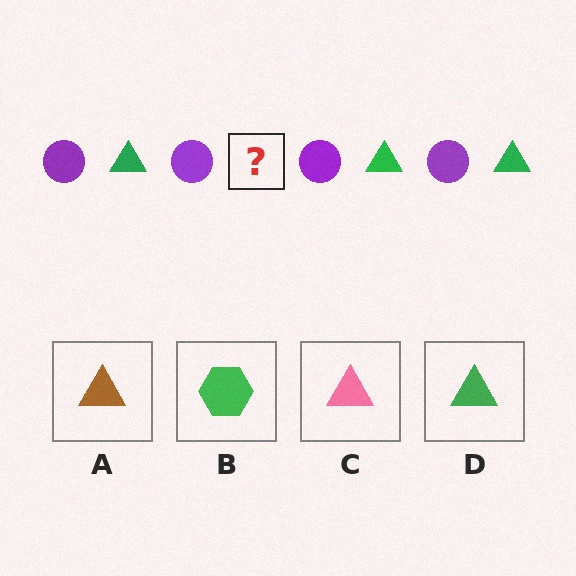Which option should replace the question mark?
Option D.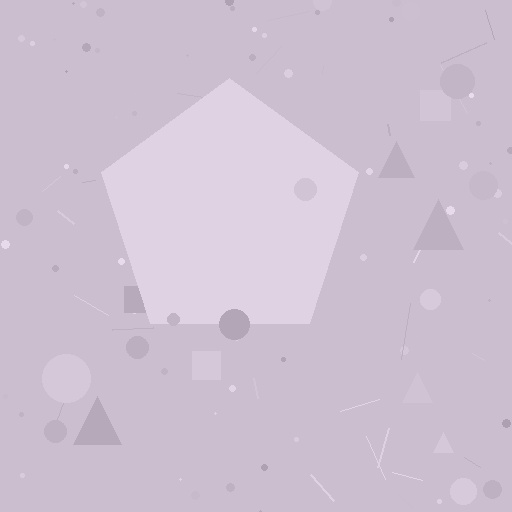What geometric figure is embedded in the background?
A pentagon is embedded in the background.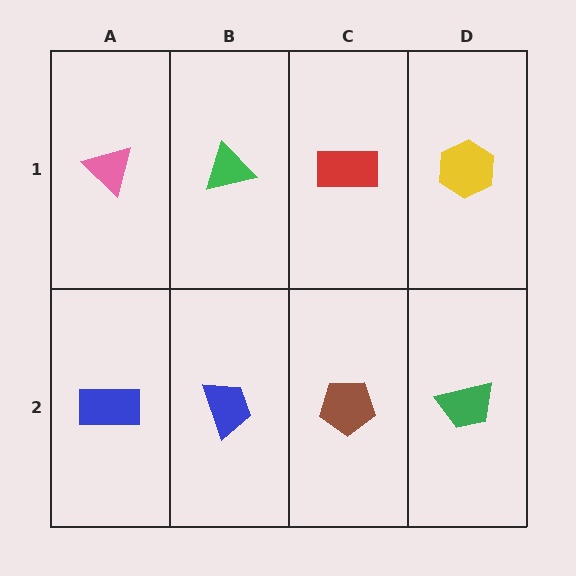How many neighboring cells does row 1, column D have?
2.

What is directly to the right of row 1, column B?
A red rectangle.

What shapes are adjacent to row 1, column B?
A blue trapezoid (row 2, column B), a pink triangle (row 1, column A), a red rectangle (row 1, column C).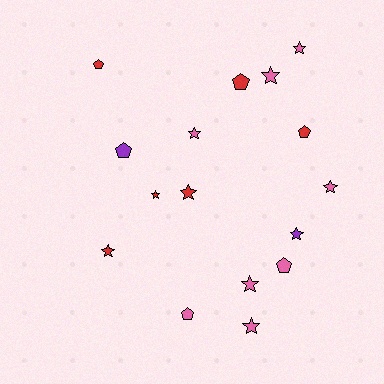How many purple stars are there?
There is 1 purple star.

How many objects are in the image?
There are 16 objects.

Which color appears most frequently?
Pink, with 8 objects.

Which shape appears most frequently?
Star, with 10 objects.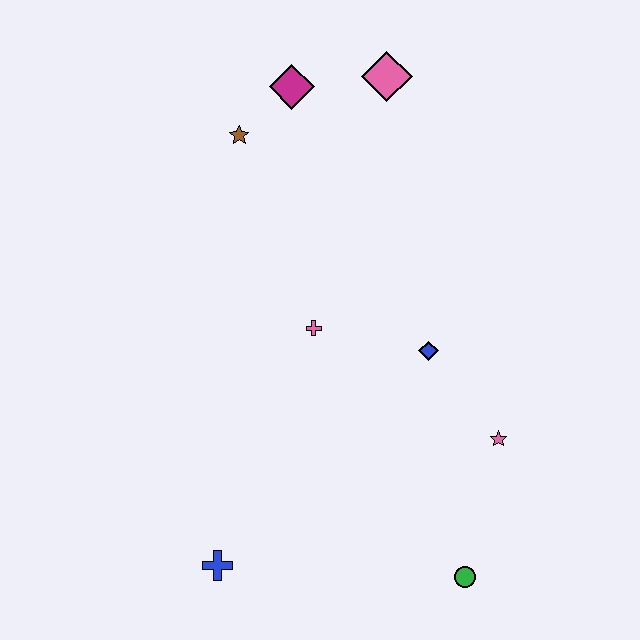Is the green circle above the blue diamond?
No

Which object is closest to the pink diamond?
The magenta diamond is closest to the pink diamond.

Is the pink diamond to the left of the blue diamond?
Yes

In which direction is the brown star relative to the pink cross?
The brown star is above the pink cross.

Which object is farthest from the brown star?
The green circle is farthest from the brown star.